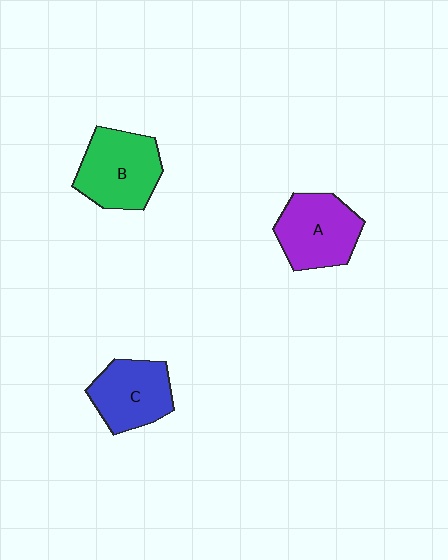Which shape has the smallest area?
Shape C (blue).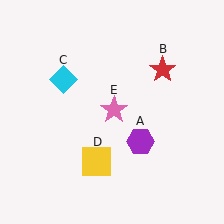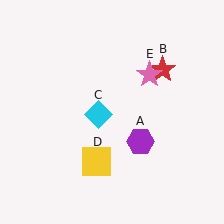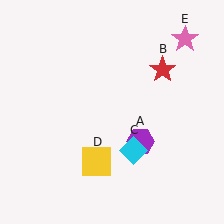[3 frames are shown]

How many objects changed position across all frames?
2 objects changed position: cyan diamond (object C), pink star (object E).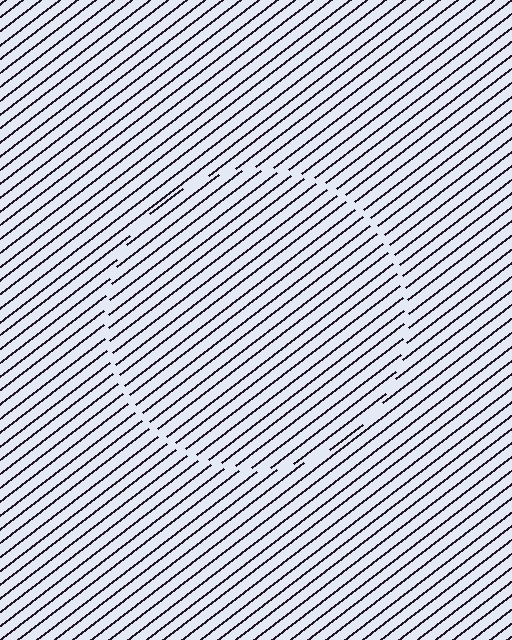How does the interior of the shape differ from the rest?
The interior of the shape contains the same grating, shifted by half a period — the contour is defined by the phase discontinuity where line-ends from the inner and outer gratings abut.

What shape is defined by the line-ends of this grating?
An illusory circle. The interior of the shape contains the same grating, shifted by half a period — the contour is defined by the phase discontinuity where line-ends from the inner and outer gratings abut.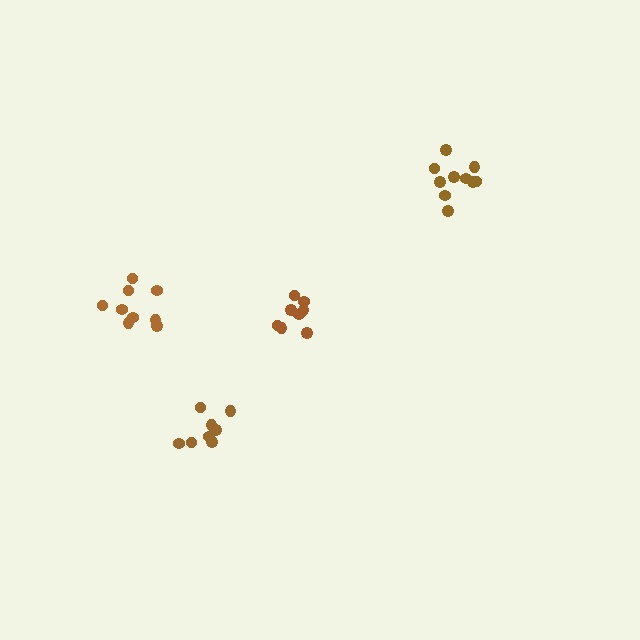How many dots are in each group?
Group 1: 8 dots, Group 2: 8 dots, Group 3: 9 dots, Group 4: 10 dots (35 total).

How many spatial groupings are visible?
There are 4 spatial groupings.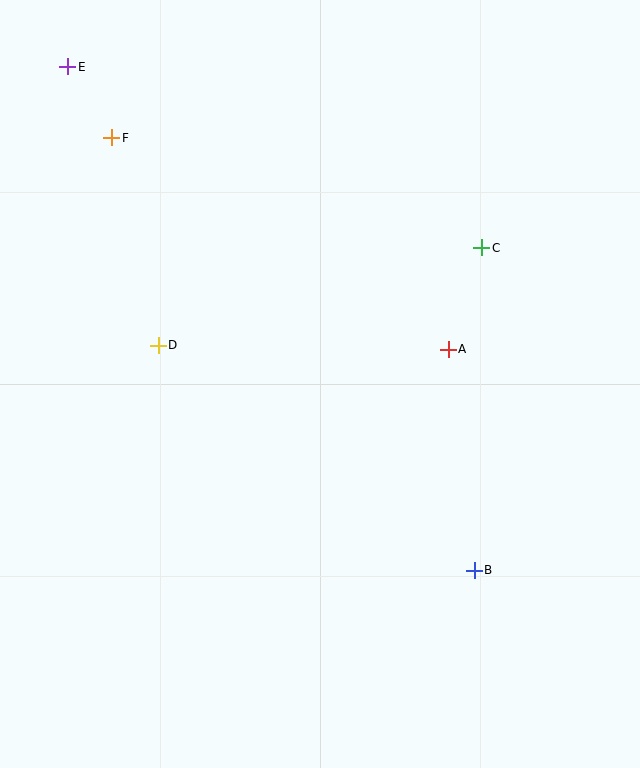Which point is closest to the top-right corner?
Point C is closest to the top-right corner.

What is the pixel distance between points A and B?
The distance between A and B is 223 pixels.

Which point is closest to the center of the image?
Point A at (448, 349) is closest to the center.